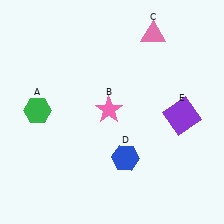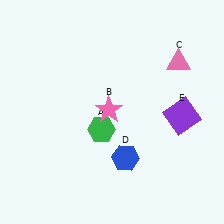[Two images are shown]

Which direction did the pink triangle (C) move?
The pink triangle (C) moved down.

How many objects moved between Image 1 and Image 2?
2 objects moved between the two images.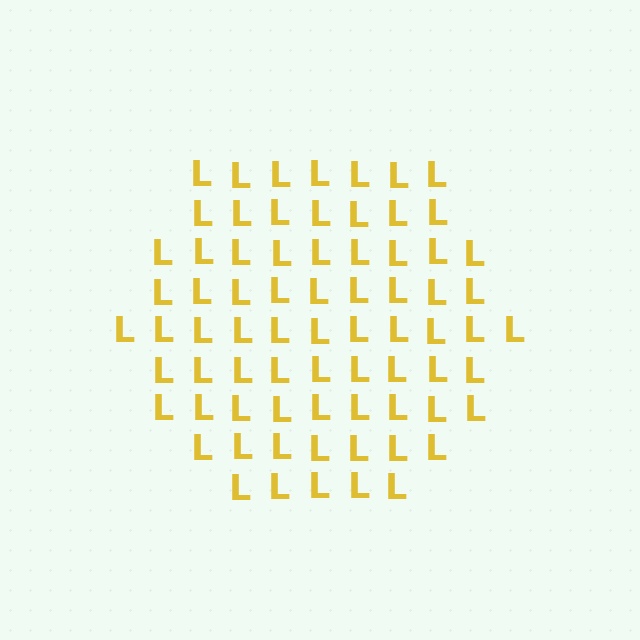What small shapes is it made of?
It is made of small letter L's.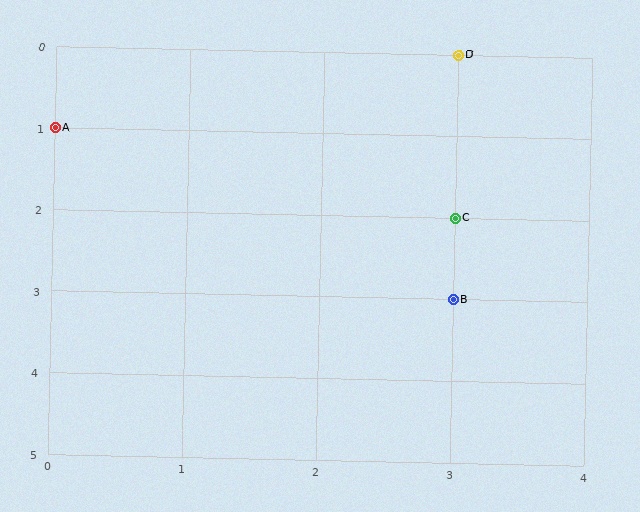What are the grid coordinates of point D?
Point D is at grid coordinates (3, 0).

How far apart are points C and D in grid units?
Points C and D are 2 rows apart.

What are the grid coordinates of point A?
Point A is at grid coordinates (0, 1).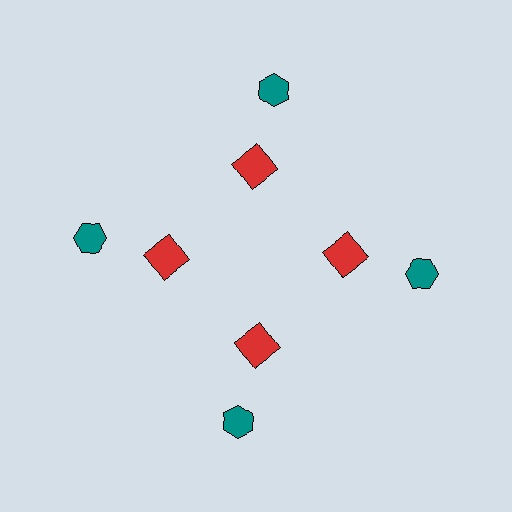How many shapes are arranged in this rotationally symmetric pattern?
There are 8 shapes, arranged in 4 groups of 2.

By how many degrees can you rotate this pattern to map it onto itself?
The pattern maps onto itself every 90 degrees of rotation.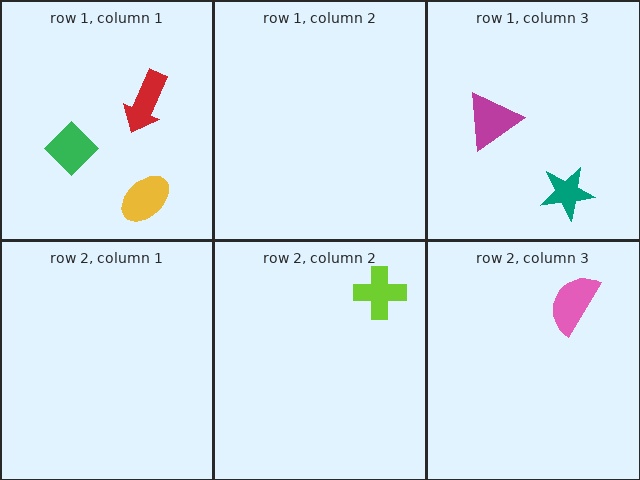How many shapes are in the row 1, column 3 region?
2.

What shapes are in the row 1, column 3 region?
The teal star, the magenta triangle.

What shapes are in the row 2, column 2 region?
The lime cross.